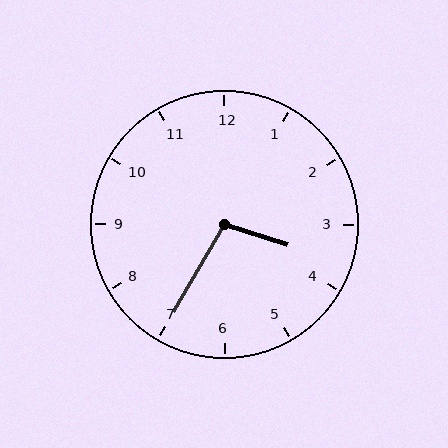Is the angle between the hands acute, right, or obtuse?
It is obtuse.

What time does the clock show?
3:35.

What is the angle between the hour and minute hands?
Approximately 102 degrees.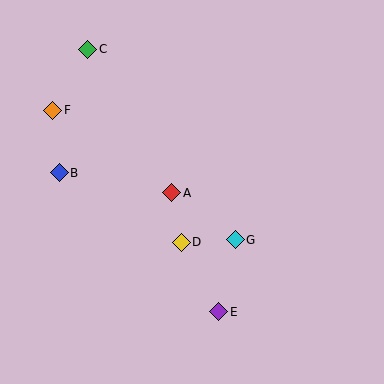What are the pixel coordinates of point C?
Point C is at (88, 49).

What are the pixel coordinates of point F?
Point F is at (53, 110).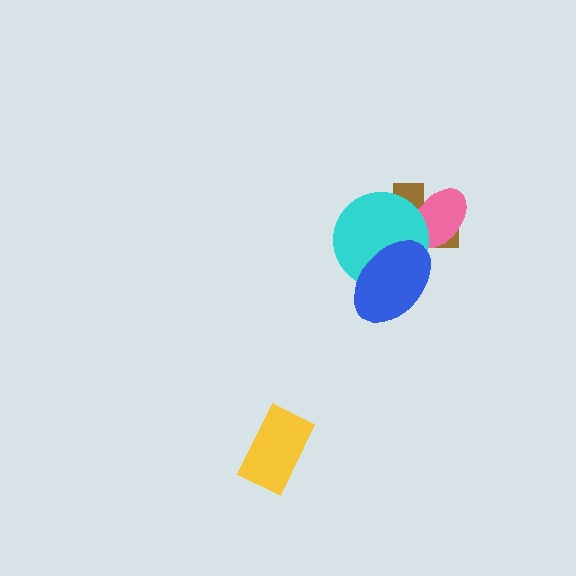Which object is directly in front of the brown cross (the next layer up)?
The pink ellipse is directly in front of the brown cross.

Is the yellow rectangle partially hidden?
No, no other shape covers it.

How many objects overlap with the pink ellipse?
2 objects overlap with the pink ellipse.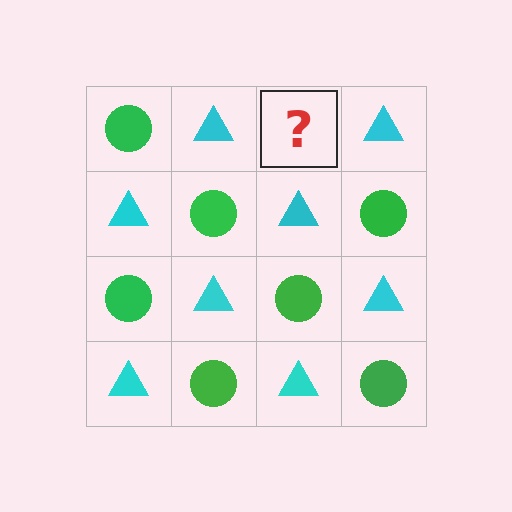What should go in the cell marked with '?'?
The missing cell should contain a green circle.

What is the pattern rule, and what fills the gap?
The rule is that it alternates green circle and cyan triangle in a checkerboard pattern. The gap should be filled with a green circle.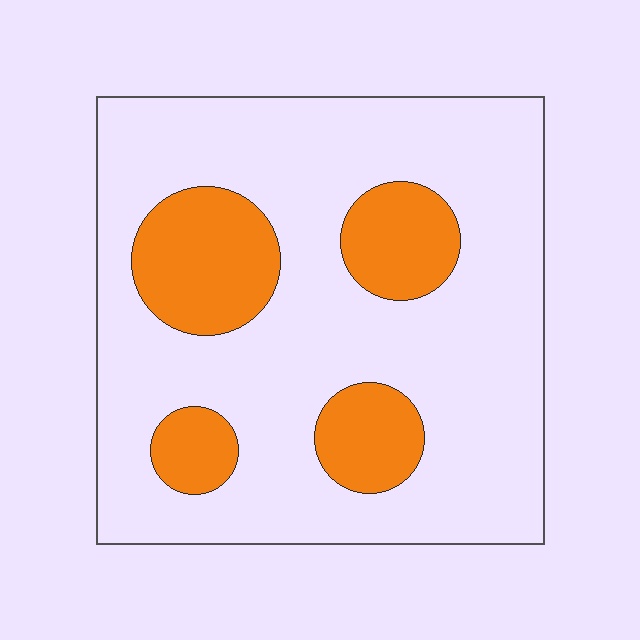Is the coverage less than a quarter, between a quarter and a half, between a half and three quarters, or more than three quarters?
Less than a quarter.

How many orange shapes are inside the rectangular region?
4.